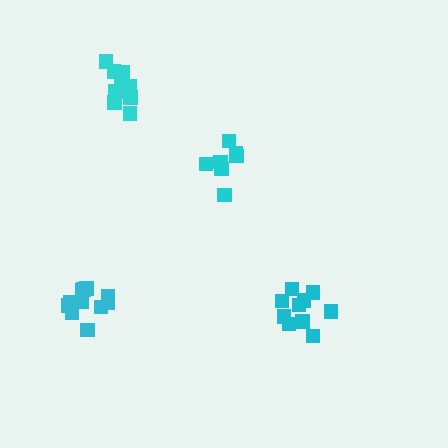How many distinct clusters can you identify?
There are 4 distinct clusters.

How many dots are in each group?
Group 1: 13 dots, Group 2: 10 dots, Group 3: 10 dots, Group 4: 7 dots (40 total).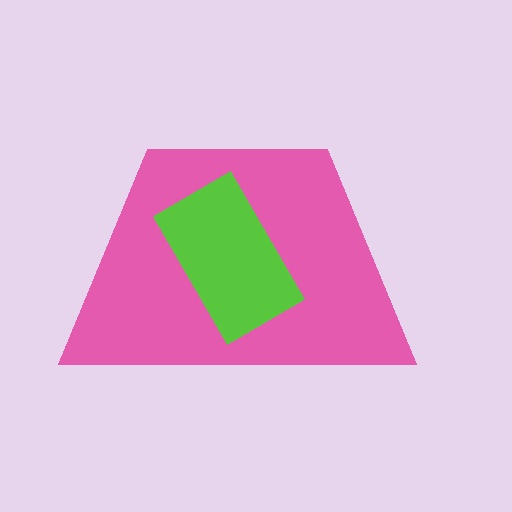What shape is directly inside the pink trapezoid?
The lime rectangle.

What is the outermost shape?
The pink trapezoid.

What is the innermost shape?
The lime rectangle.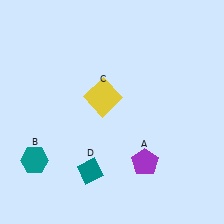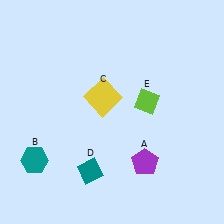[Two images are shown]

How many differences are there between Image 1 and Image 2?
There is 1 difference between the two images.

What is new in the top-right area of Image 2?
A lime diamond (E) was added in the top-right area of Image 2.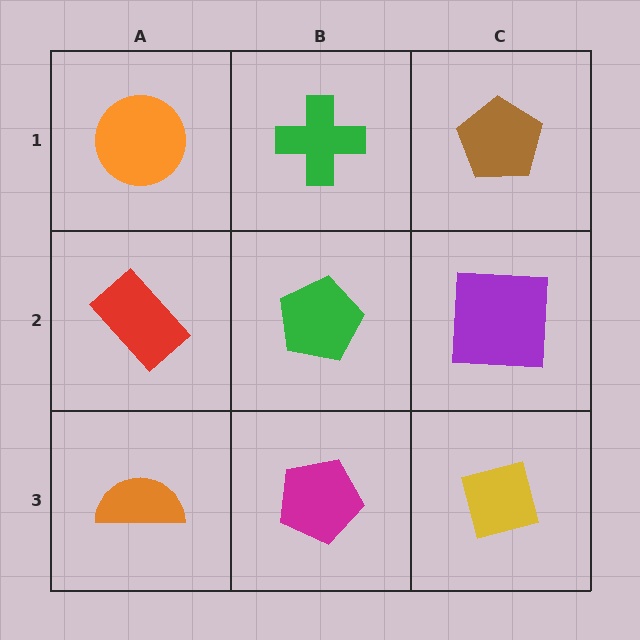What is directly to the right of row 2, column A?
A green pentagon.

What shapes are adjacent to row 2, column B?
A green cross (row 1, column B), a magenta pentagon (row 3, column B), a red rectangle (row 2, column A), a purple square (row 2, column C).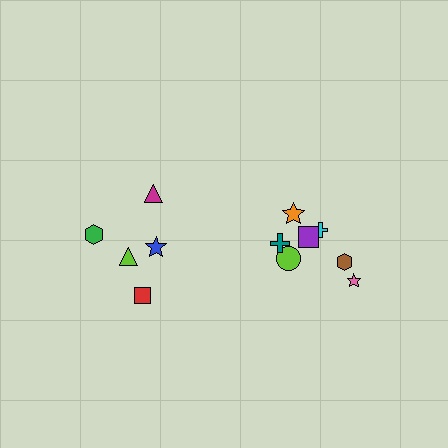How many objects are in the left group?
There are 5 objects.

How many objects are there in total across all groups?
There are 12 objects.